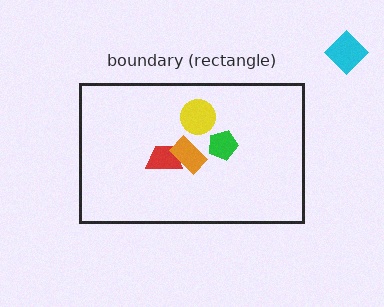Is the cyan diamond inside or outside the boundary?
Outside.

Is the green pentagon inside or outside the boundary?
Inside.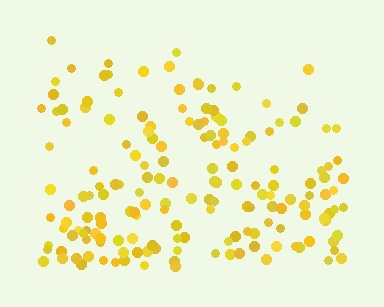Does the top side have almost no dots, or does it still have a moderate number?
Still a moderate number, just noticeably fewer than the bottom.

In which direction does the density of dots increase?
From top to bottom, with the bottom side densest.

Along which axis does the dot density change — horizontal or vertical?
Vertical.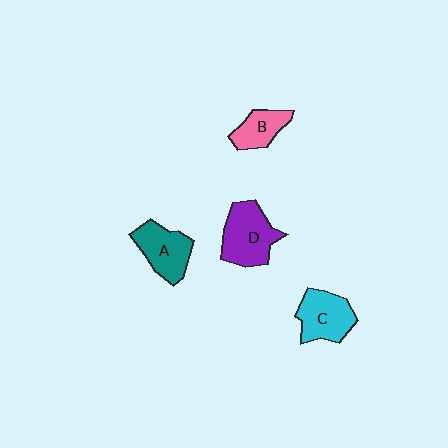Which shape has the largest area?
Shape D (purple).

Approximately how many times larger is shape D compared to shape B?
Approximately 1.7 times.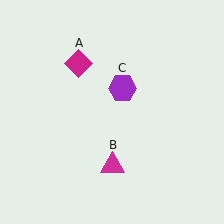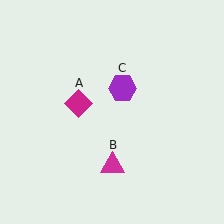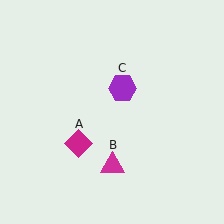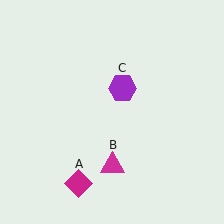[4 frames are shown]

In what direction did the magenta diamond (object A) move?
The magenta diamond (object A) moved down.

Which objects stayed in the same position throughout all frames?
Magenta triangle (object B) and purple hexagon (object C) remained stationary.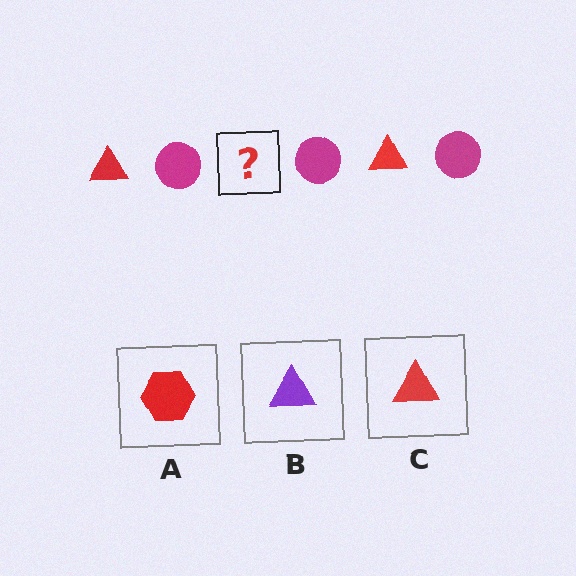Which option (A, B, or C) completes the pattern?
C.